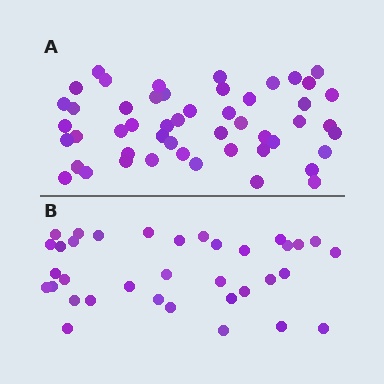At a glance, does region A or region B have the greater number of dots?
Region A (the top region) has more dots.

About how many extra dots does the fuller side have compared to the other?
Region A has approximately 15 more dots than region B.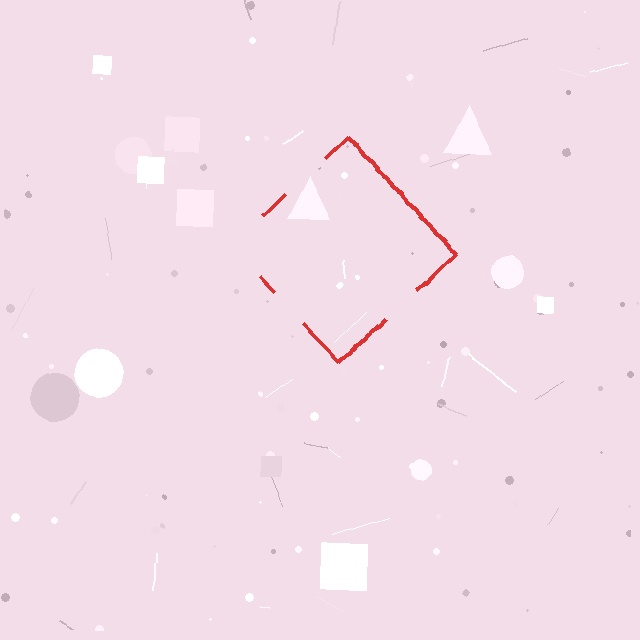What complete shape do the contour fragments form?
The contour fragments form a diamond.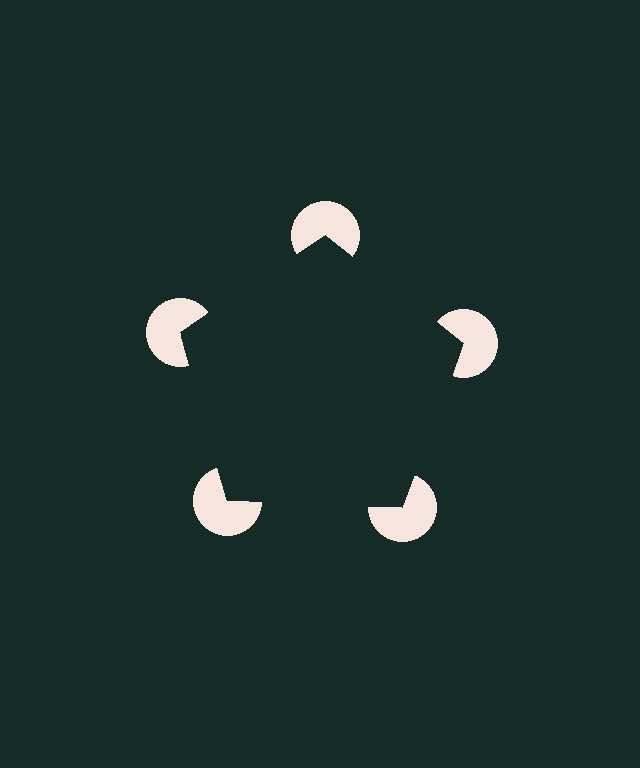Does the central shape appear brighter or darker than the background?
It typically appears slightly darker than the background, even though no actual brightness change is drawn.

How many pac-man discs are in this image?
There are 5 — one at each vertex of the illusory pentagon.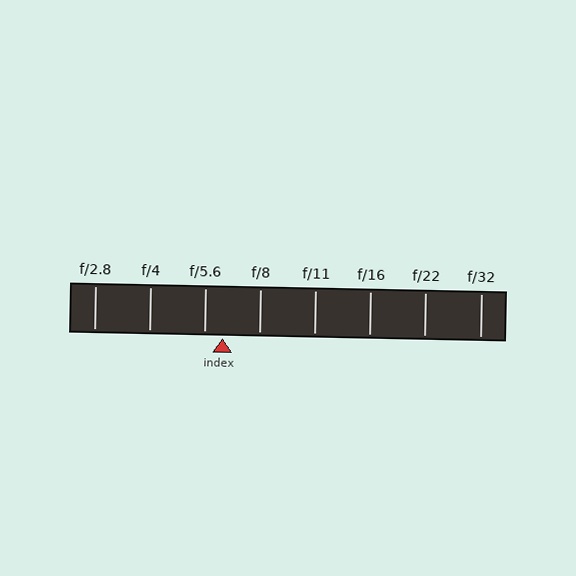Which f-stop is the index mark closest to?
The index mark is closest to f/5.6.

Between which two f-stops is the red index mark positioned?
The index mark is between f/5.6 and f/8.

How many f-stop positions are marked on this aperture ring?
There are 8 f-stop positions marked.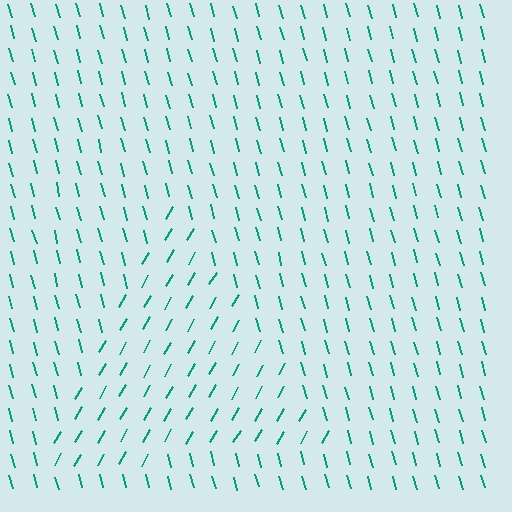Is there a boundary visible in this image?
Yes, there is a texture boundary formed by a change in line orientation.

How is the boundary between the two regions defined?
The boundary is defined purely by a change in line orientation (approximately 45 degrees difference). All lines are the same color and thickness.